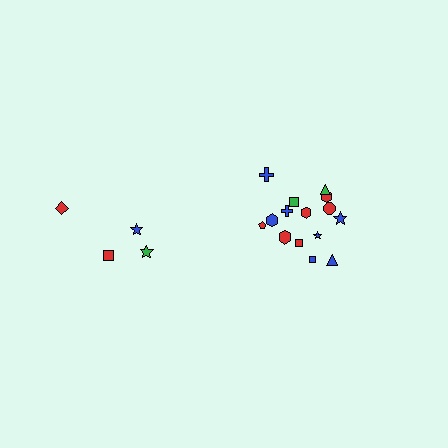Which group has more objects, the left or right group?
The right group.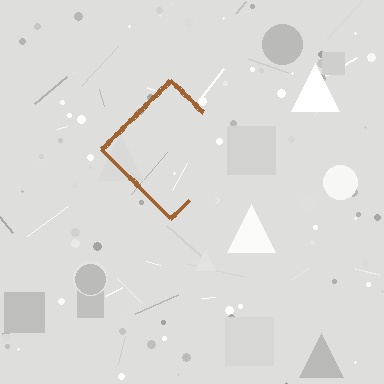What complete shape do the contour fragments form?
The contour fragments form a diamond.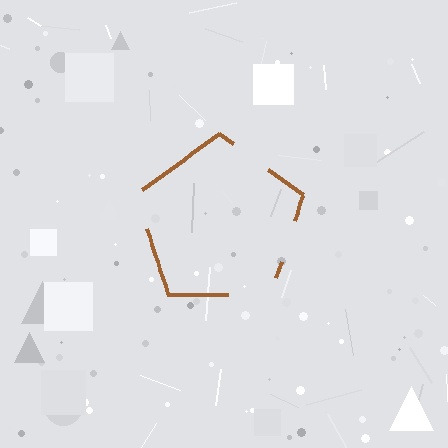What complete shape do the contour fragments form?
The contour fragments form a pentagon.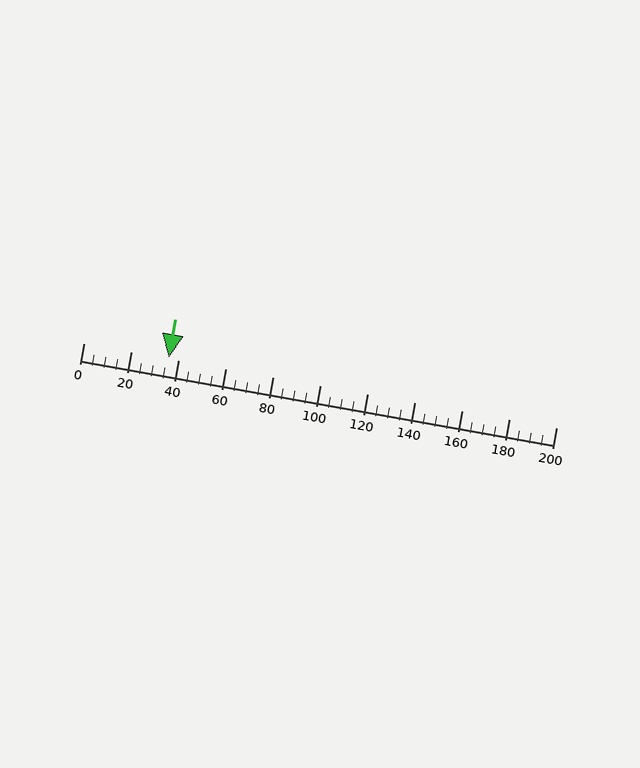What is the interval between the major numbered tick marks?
The major tick marks are spaced 20 units apart.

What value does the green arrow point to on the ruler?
The green arrow points to approximately 36.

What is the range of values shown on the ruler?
The ruler shows values from 0 to 200.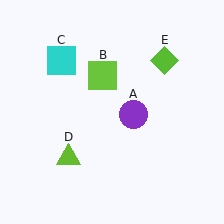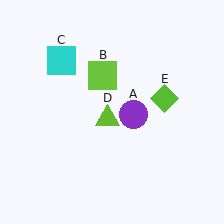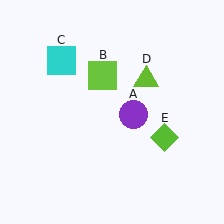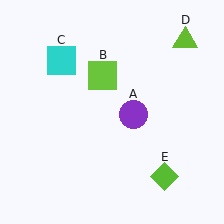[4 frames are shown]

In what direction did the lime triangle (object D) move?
The lime triangle (object D) moved up and to the right.